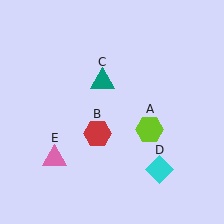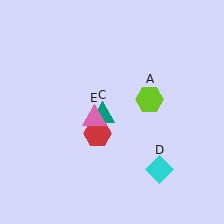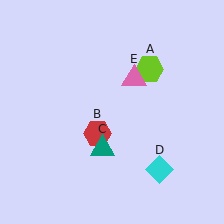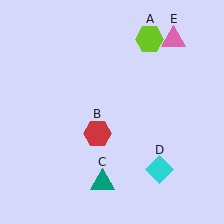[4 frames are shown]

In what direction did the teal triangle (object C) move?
The teal triangle (object C) moved down.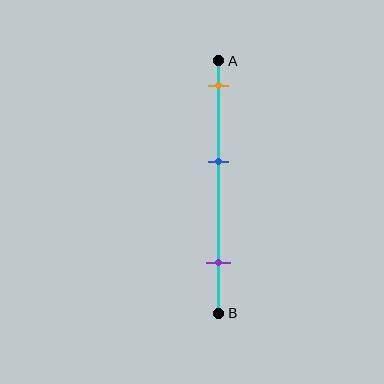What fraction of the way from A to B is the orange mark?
The orange mark is approximately 10% (0.1) of the way from A to B.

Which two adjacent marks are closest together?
The orange and blue marks are the closest adjacent pair.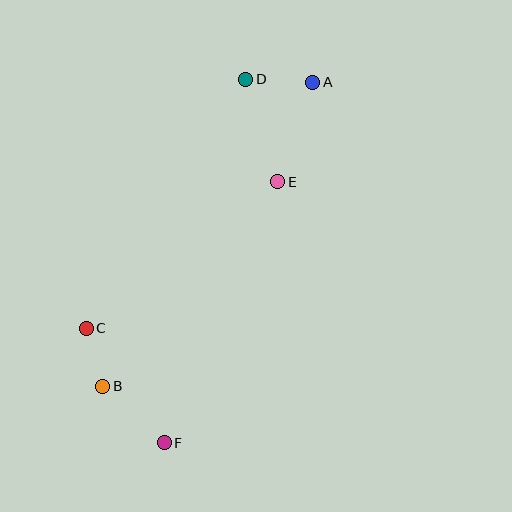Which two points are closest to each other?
Points B and C are closest to each other.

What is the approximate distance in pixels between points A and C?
The distance between A and C is approximately 335 pixels.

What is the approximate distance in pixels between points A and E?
The distance between A and E is approximately 106 pixels.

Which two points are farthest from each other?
Points A and F are farthest from each other.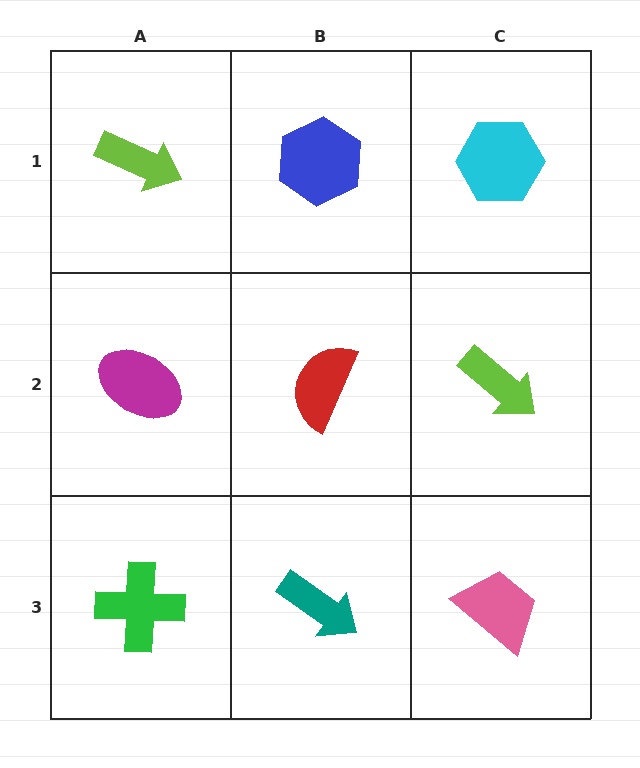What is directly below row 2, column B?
A teal arrow.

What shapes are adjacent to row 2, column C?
A cyan hexagon (row 1, column C), a pink trapezoid (row 3, column C), a red semicircle (row 2, column B).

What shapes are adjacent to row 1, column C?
A lime arrow (row 2, column C), a blue hexagon (row 1, column B).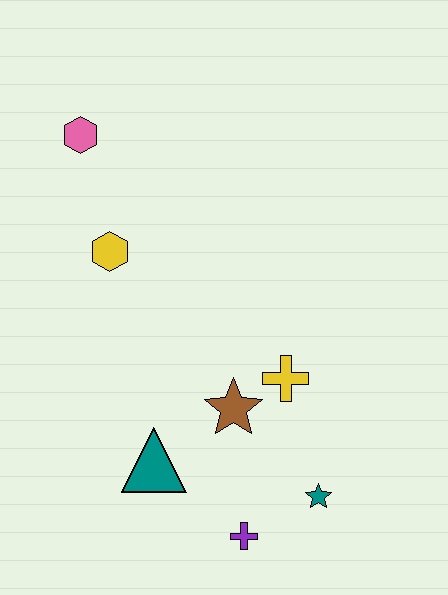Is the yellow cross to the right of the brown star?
Yes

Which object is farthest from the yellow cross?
The pink hexagon is farthest from the yellow cross.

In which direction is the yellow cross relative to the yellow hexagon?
The yellow cross is to the right of the yellow hexagon.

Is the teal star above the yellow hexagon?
No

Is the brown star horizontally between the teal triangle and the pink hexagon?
No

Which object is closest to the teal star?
The purple cross is closest to the teal star.